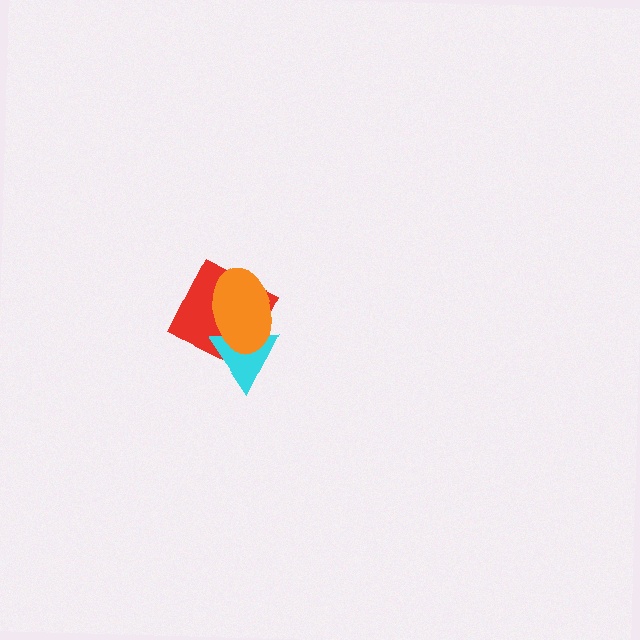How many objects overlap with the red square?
2 objects overlap with the red square.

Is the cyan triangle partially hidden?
Yes, it is partially covered by another shape.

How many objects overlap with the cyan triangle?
2 objects overlap with the cyan triangle.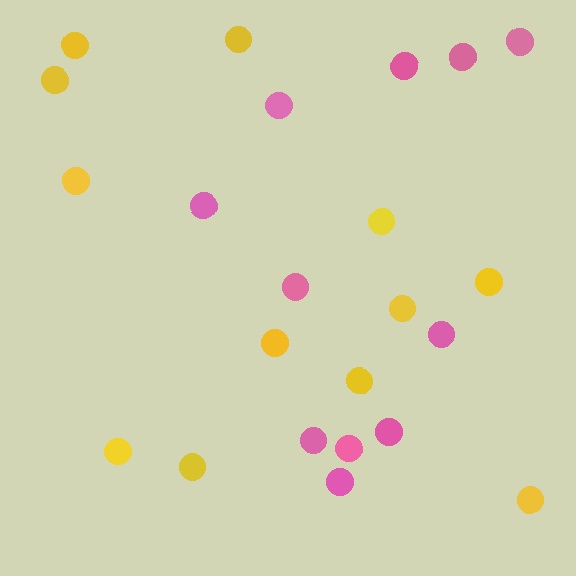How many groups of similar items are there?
There are 2 groups: one group of pink circles (11) and one group of yellow circles (12).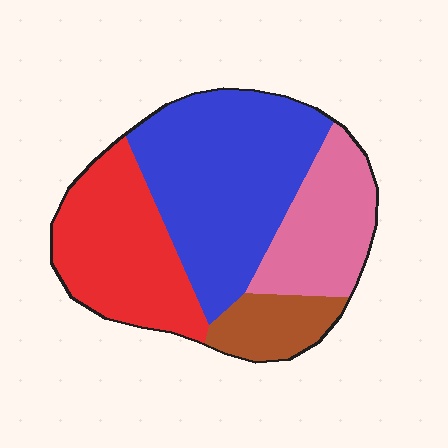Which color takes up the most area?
Blue, at roughly 40%.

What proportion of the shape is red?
Red covers around 30% of the shape.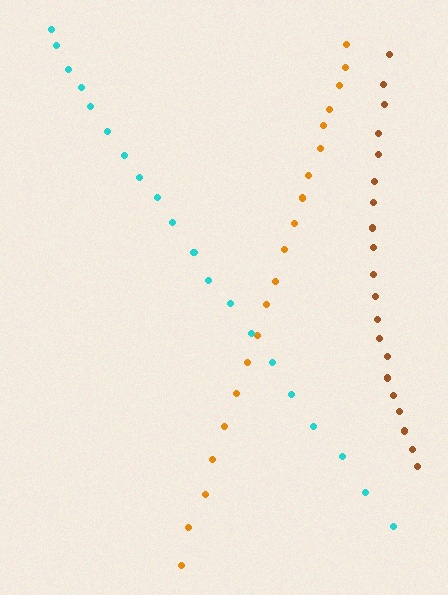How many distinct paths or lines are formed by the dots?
There are 3 distinct paths.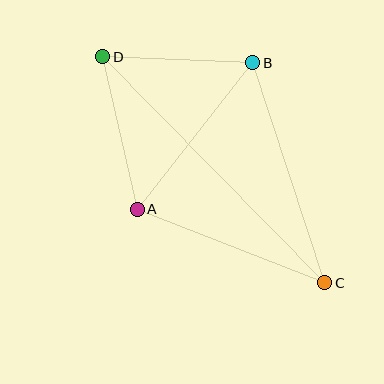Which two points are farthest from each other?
Points C and D are farthest from each other.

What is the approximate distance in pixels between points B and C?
The distance between B and C is approximately 231 pixels.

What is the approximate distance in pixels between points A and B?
The distance between A and B is approximately 186 pixels.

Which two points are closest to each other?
Points B and D are closest to each other.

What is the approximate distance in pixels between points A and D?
The distance between A and D is approximately 156 pixels.